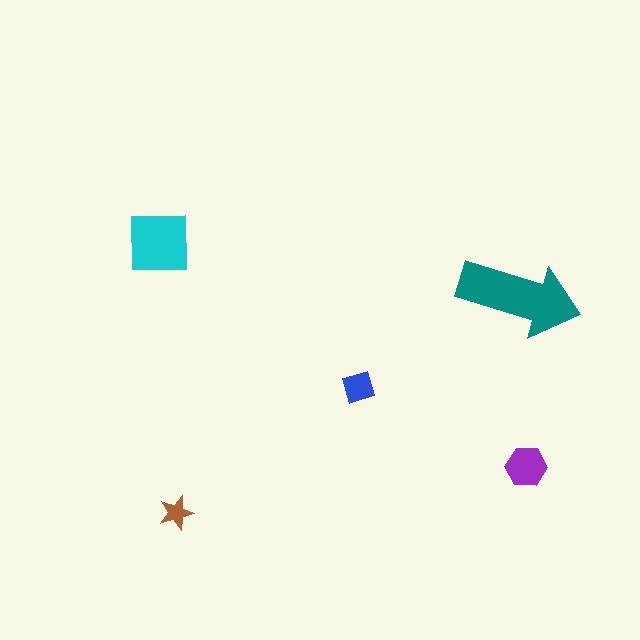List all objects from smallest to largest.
The brown star, the blue square, the purple hexagon, the cyan square, the teal arrow.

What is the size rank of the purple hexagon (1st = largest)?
3rd.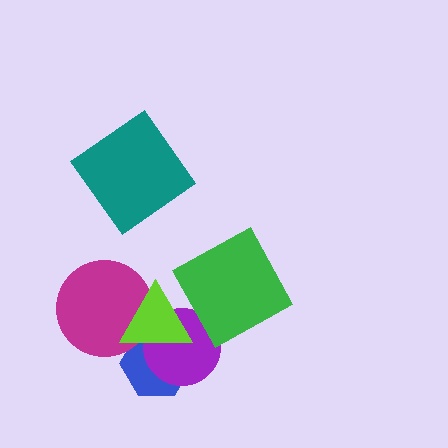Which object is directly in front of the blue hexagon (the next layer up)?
The purple circle is directly in front of the blue hexagon.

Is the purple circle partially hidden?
Yes, it is partially covered by another shape.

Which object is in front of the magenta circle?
The lime triangle is in front of the magenta circle.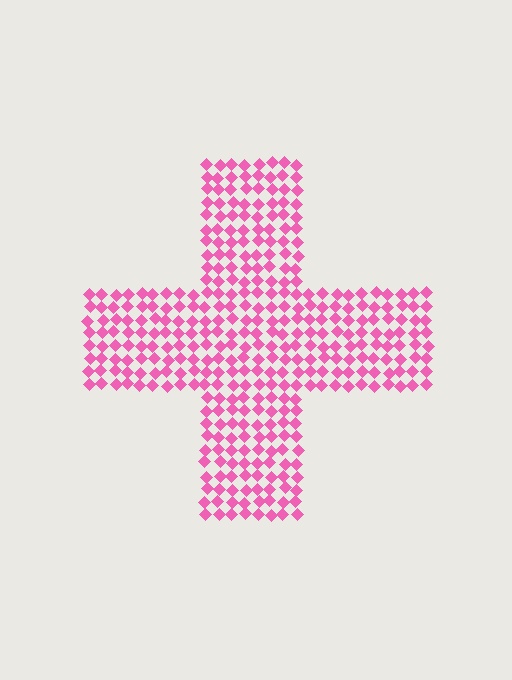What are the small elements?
The small elements are diamonds.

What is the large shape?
The large shape is a cross.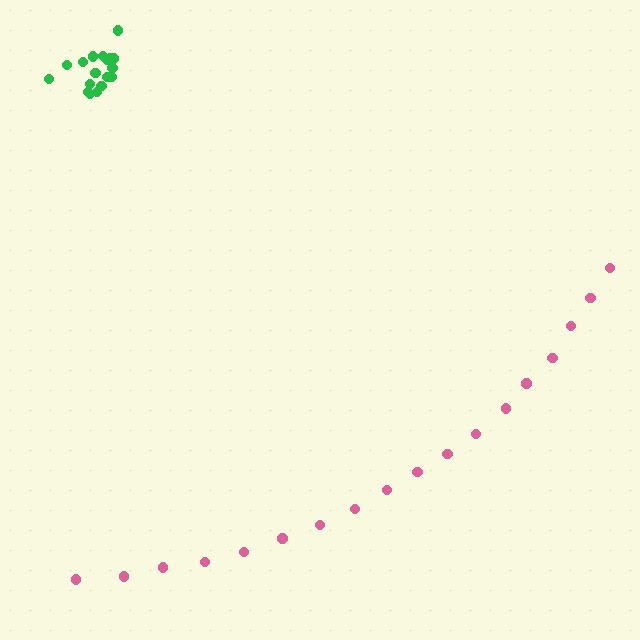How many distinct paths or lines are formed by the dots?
There are 2 distinct paths.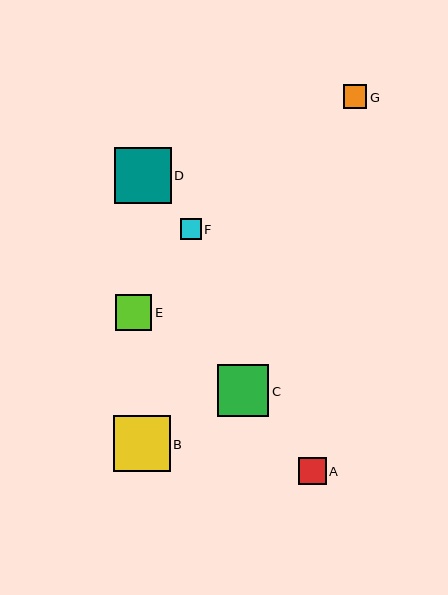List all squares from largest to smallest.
From largest to smallest: B, D, C, E, A, G, F.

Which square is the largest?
Square B is the largest with a size of approximately 57 pixels.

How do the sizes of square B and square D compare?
Square B and square D are approximately the same size.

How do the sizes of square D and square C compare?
Square D and square C are approximately the same size.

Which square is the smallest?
Square F is the smallest with a size of approximately 21 pixels.